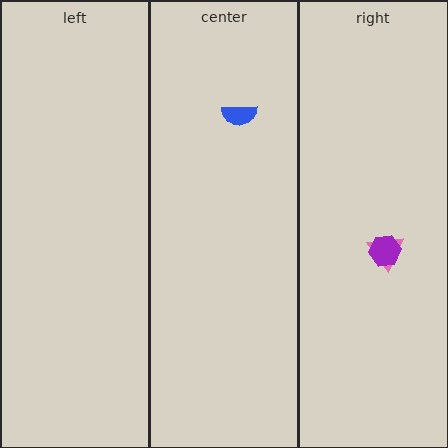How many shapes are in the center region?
1.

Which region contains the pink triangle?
The right region.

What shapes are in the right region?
The pink triangle, the purple hexagon.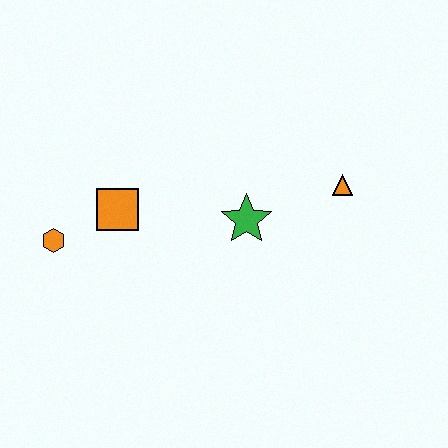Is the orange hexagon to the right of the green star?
No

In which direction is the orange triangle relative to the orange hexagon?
The orange triangle is to the right of the orange hexagon.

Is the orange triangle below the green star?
No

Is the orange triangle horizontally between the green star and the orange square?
No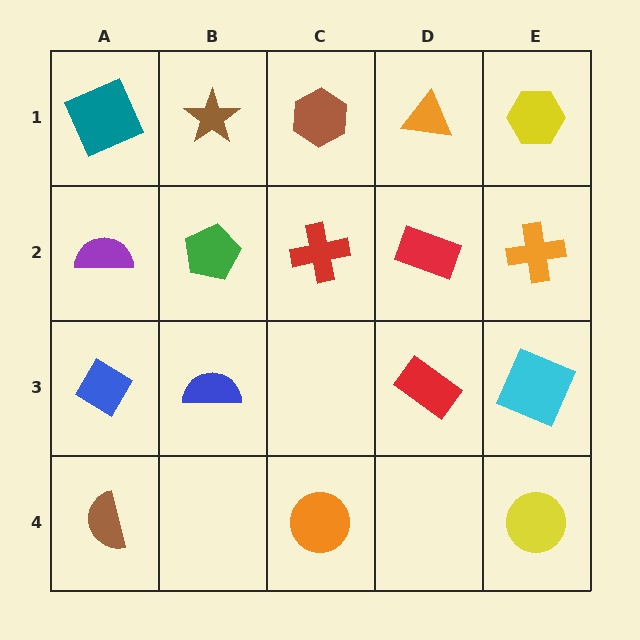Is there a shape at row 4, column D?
No, that cell is empty.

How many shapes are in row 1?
5 shapes.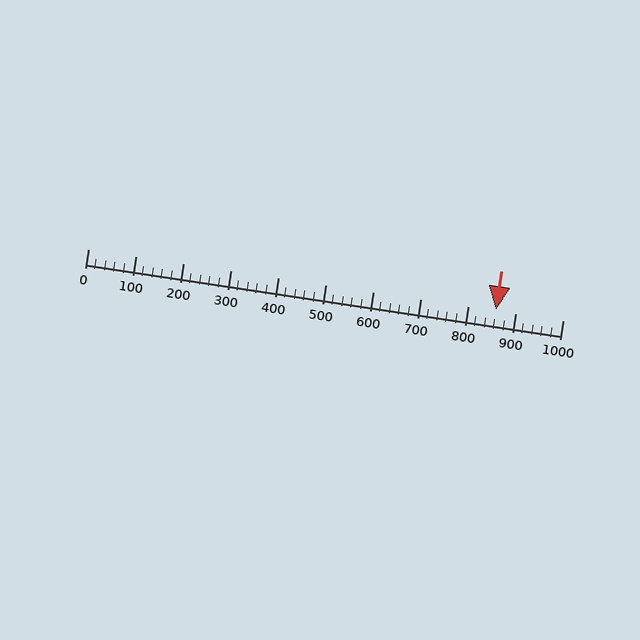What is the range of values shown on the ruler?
The ruler shows values from 0 to 1000.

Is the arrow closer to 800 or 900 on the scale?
The arrow is closer to 900.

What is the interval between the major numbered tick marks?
The major tick marks are spaced 100 units apart.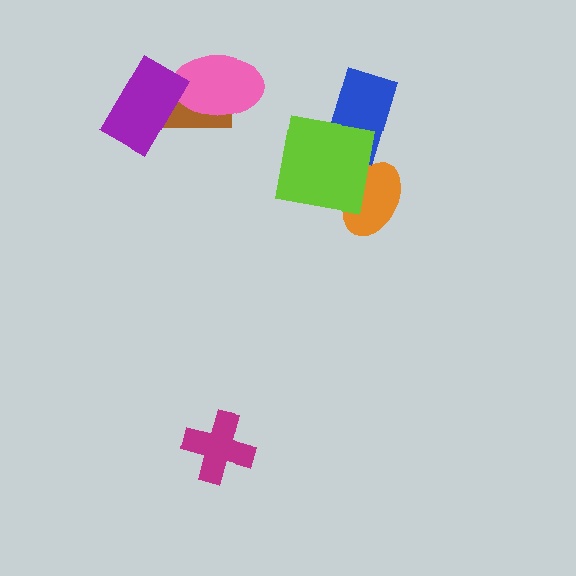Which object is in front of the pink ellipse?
The purple rectangle is in front of the pink ellipse.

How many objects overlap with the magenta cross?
0 objects overlap with the magenta cross.